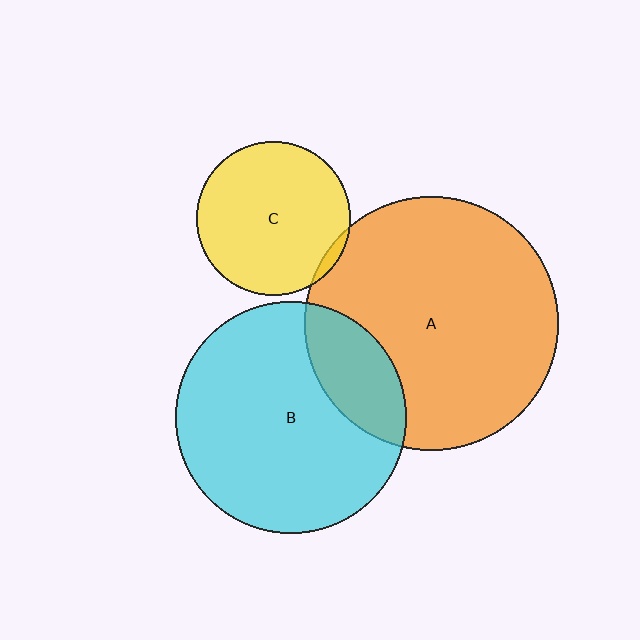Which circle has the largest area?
Circle A (orange).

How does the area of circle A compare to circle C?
Approximately 2.8 times.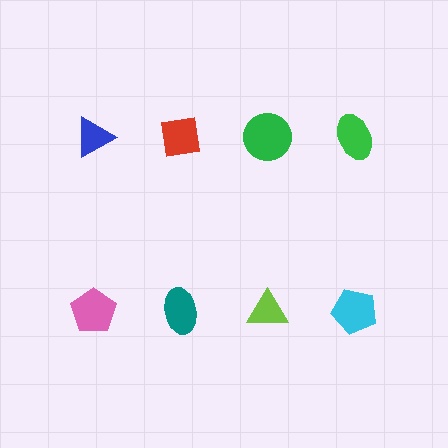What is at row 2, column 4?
A cyan pentagon.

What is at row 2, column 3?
A lime triangle.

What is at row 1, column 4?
A green ellipse.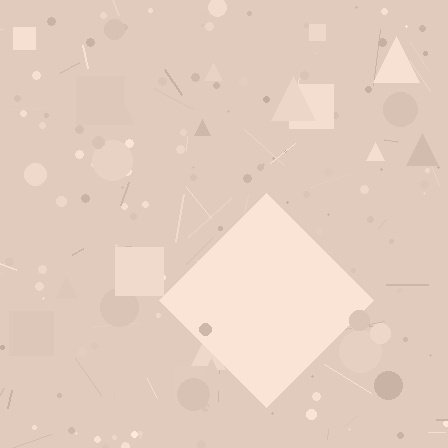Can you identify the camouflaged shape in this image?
The camouflaged shape is a diamond.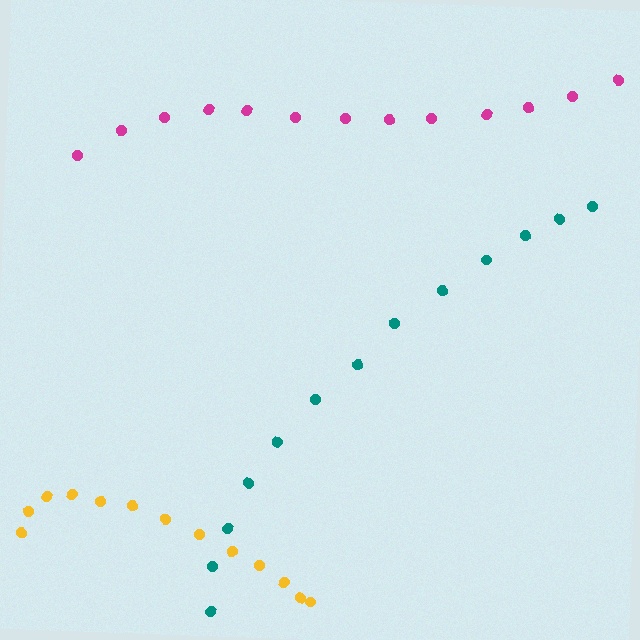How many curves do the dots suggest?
There are 3 distinct paths.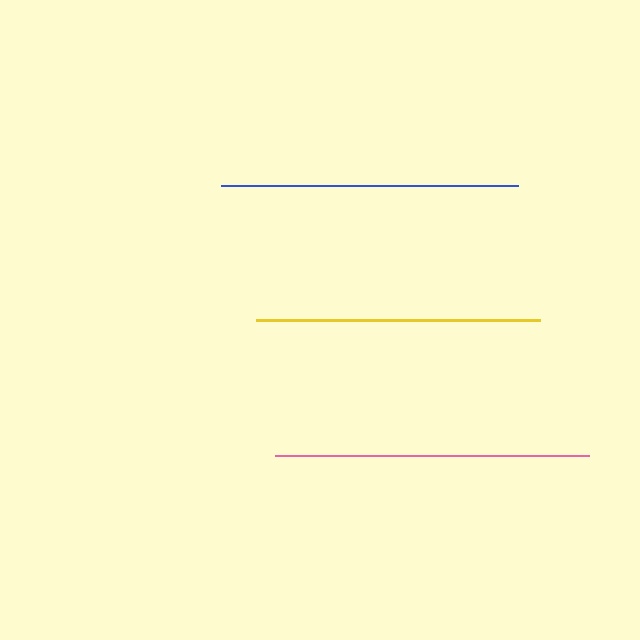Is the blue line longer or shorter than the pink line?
The pink line is longer than the blue line.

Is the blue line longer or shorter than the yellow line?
The blue line is longer than the yellow line.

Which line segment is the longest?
The pink line is the longest at approximately 313 pixels.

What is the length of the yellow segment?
The yellow segment is approximately 285 pixels long.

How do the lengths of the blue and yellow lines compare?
The blue and yellow lines are approximately the same length.